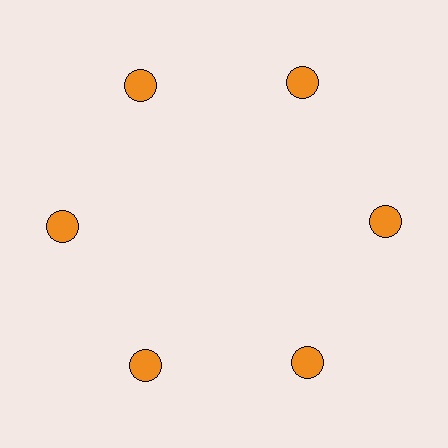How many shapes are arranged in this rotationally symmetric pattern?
There are 6 shapes, arranged in 6 groups of 1.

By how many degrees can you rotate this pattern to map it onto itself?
The pattern maps onto itself every 60 degrees of rotation.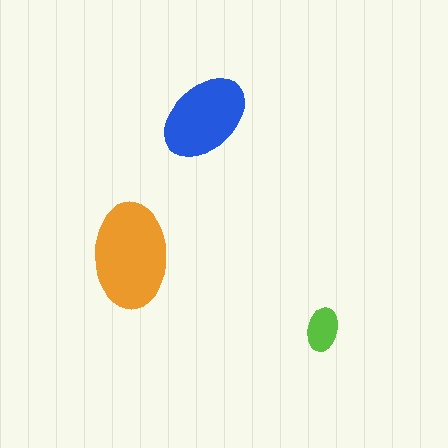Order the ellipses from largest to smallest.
the orange one, the blue one, the lime one.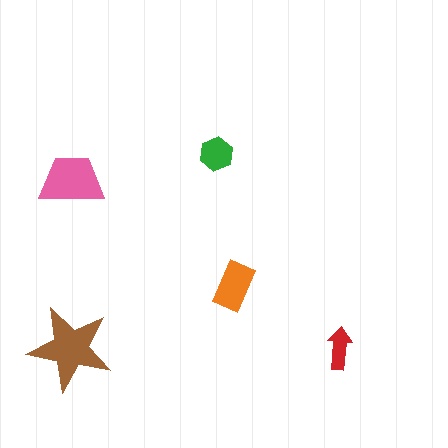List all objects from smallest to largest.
The red arrow, the green hexagon, the orange rectangle, the pink trapezoid, the brown star.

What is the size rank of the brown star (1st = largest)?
1st.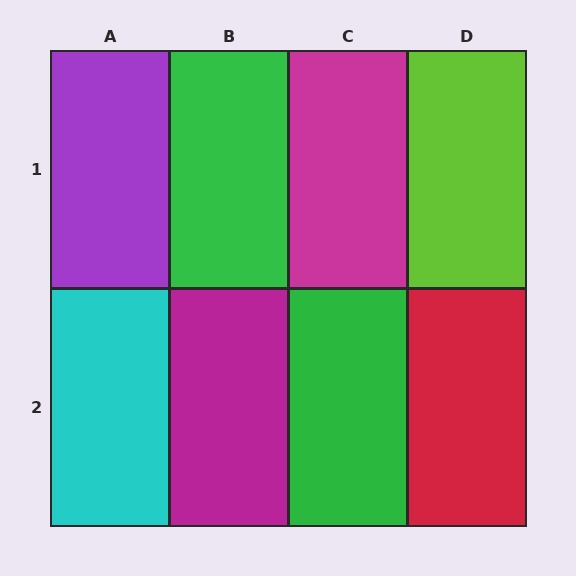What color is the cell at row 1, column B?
Green.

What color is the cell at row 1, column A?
Purple.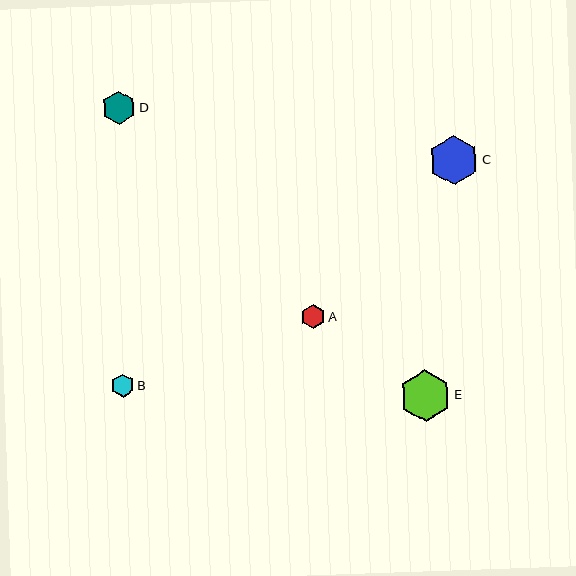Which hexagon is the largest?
Hexagon E is the largest with a size of approximately 51 pixels.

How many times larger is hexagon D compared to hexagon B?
Hexagon D is approximately 1.4 times the size of hexagon B.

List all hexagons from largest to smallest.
From largest to smallest: E, C, D, A, B.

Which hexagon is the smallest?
Hexagon B is the smallest with a size of approximately 23 pixels.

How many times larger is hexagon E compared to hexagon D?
Hexagon E is approximately 1.5 times the size of hexagon D.